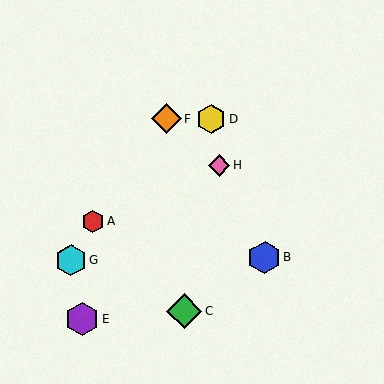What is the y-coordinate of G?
Object G is at y≈260.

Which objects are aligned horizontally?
Objects D, F are aligned horizontally.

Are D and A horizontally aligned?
No, D is at y≈119 and A is at y≈221.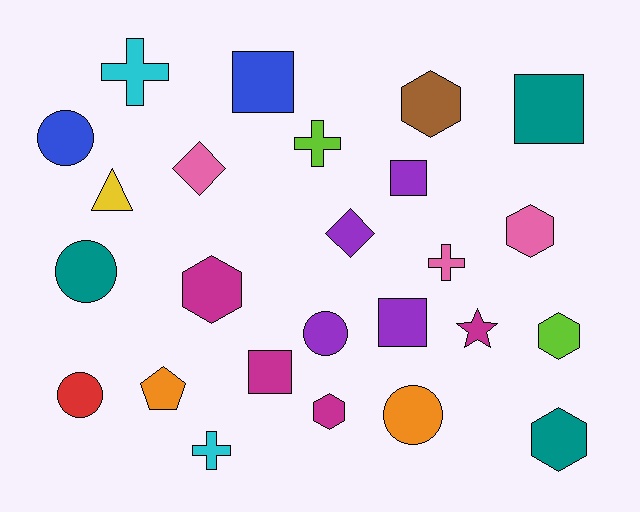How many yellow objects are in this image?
There is 1 yellow object.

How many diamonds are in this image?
There are 2 diamonds.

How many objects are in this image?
There are 25 objects.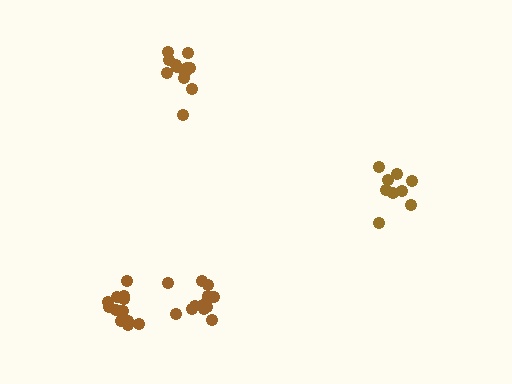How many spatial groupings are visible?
There are 4 spatial groupings.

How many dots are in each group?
Group 1: 13 dots, Group 2: 13 dots, Group 3: 9 dots, Group 4: 13 dots (48 total).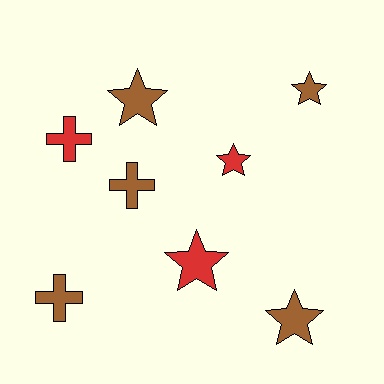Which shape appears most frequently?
Star, with 5 objects.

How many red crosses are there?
There is 1 red cross.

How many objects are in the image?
There are 8 objects.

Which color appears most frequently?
Brown, with 5 objects.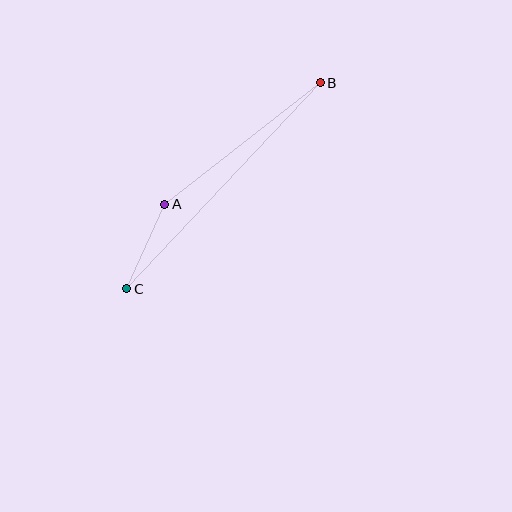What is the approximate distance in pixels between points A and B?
The distance between A and B is approximately 197 pixels.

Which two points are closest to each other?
Points A and C are closest to each other.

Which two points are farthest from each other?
Points B and C are farthest from each other.